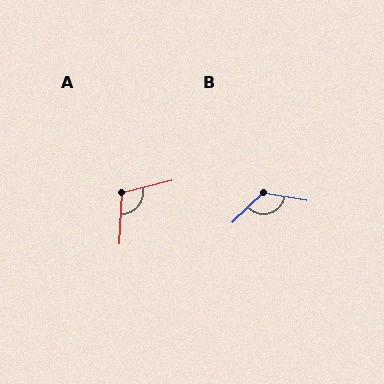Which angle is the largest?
B, at approximately 126 degrees.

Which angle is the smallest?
A, at approximately 107 degrees.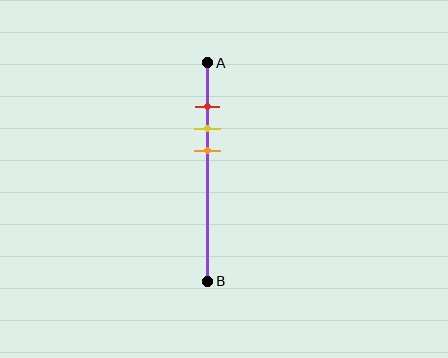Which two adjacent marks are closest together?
The red and yellow marks are the closest adjacent pair.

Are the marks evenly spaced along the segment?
Yes, the marks are approximately evenly spaced.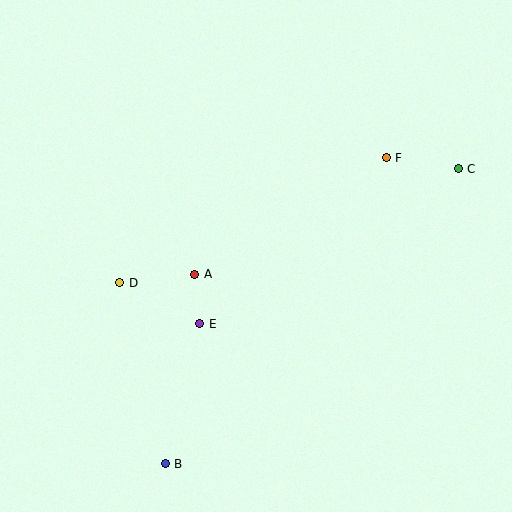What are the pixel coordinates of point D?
Point D is at (120, 283).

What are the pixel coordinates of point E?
Point E is at (200, 324).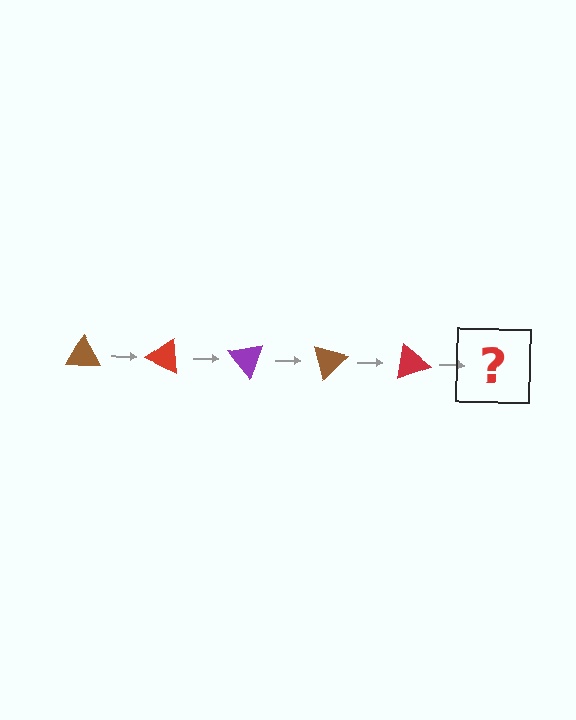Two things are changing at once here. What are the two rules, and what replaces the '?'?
The two rules are that it rotates 25 degrees each step and the color cycles through brown, red, and purple. The '?' should be a purple triangle, rotated 125 degrees from the start.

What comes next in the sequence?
The next element should be a purple triangle, rotated 125 degrees from the start.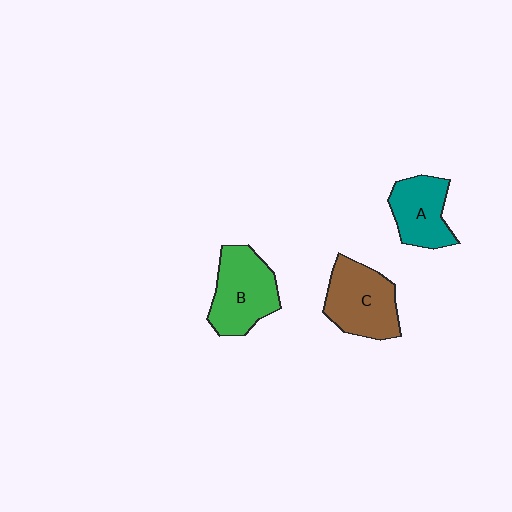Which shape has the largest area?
Shape B (green).